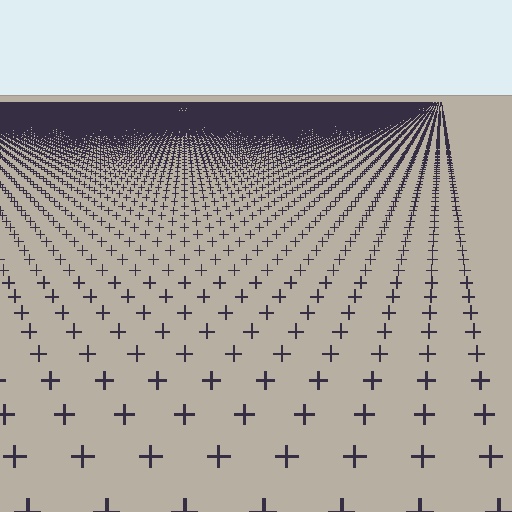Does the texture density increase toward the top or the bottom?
Density increases toward the top.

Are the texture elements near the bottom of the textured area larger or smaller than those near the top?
Larger. Near the bottom, elements are closer to the viewer and appear at a bigger on-screen size.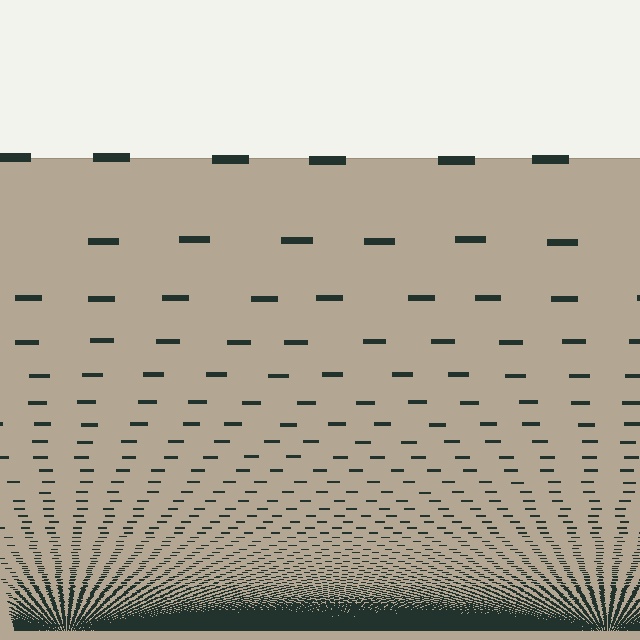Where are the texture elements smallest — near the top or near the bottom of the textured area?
Near the bottom.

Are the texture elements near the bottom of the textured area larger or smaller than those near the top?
Smaller. The gradient is inverted — elements near the bottom are smaller and denser.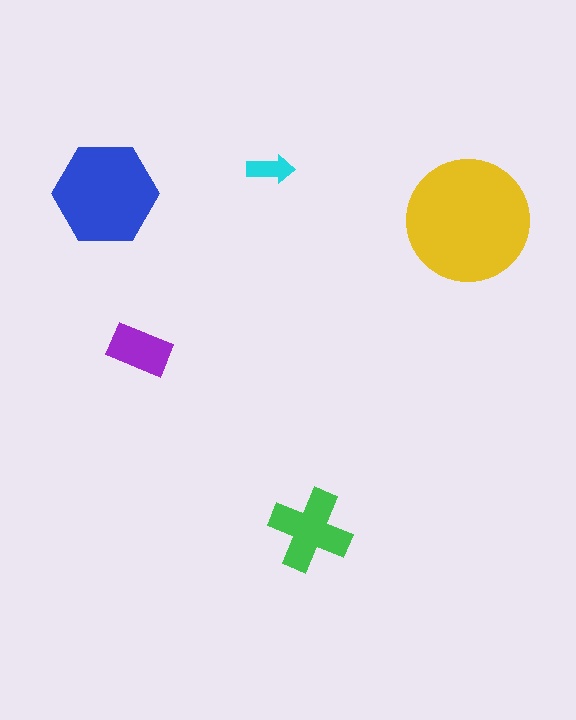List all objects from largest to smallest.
The yellow circle, the blue hexagon, the green cross, the purple rectangle, the cyan arrow.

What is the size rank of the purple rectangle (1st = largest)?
4th.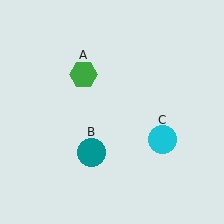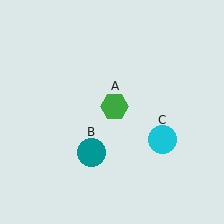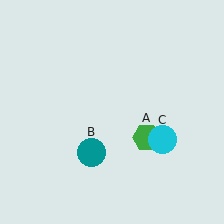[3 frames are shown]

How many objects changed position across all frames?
1 object changed position: green hexagon (object A).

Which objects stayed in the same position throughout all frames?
Teal circle (object B) and cyan circle (object C) remained stationary.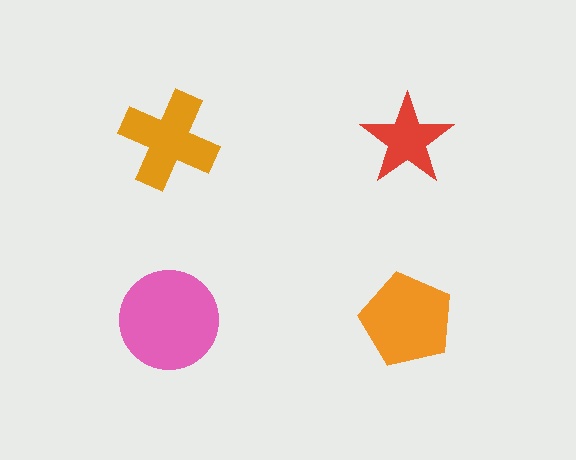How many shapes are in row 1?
2 shapes.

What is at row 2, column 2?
An orange pentagon.